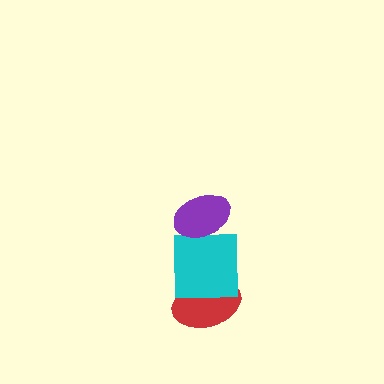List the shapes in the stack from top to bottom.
From top to bottom: the purple ellipse, the cyan square, the red ellipse.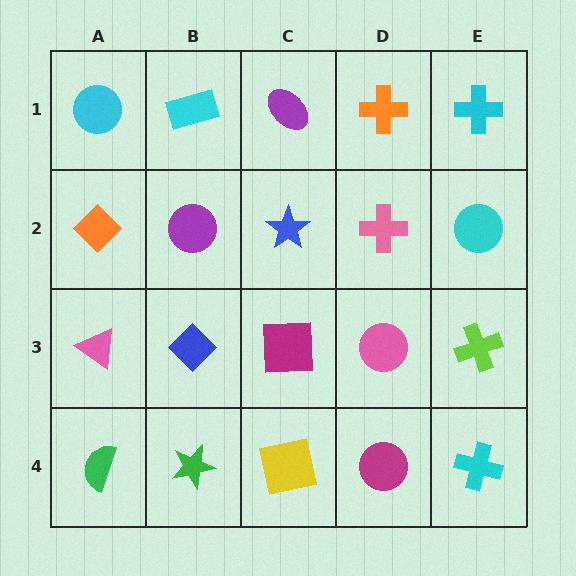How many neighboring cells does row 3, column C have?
4.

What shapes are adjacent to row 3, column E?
A cyan circle (row 2, column E), a cyan cross (row 4, column E), a pink circle (row 3, column D).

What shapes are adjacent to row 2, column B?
A cyan rectangle (row 1, column B), a blue diamond (row 3, column B), an orange diamond (row 2, column A), a blue star (row 2, column C).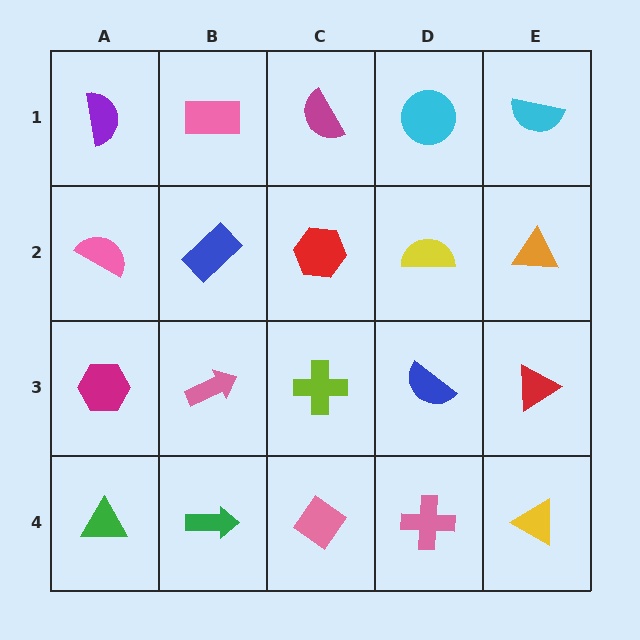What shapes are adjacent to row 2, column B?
A pink rectangle (row 1, column B), a pink arrow (row 3, column B), a pink semicircle (row 2, column A), a red hexagon (row 2, column C).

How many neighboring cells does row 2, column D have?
4.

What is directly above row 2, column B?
A pink rectangle.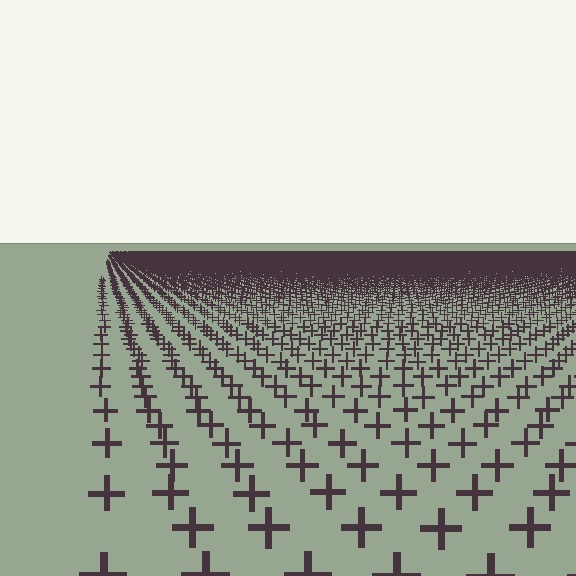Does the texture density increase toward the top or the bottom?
Density increases toward the top.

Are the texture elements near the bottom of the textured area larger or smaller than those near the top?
Larger. Near the bottom, elements are closer to the viewer and appear at a bigger on-screen size.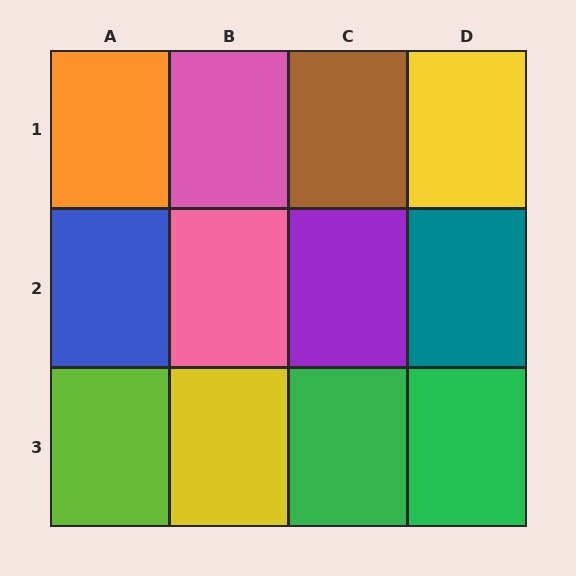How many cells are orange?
1 cell is orange.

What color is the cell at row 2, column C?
Purple.